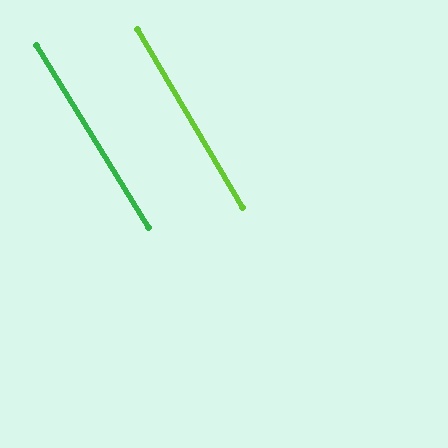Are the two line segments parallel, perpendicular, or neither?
Parallel — their directions differ by only 1.1°.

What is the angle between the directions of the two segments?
Approximately 1 degree.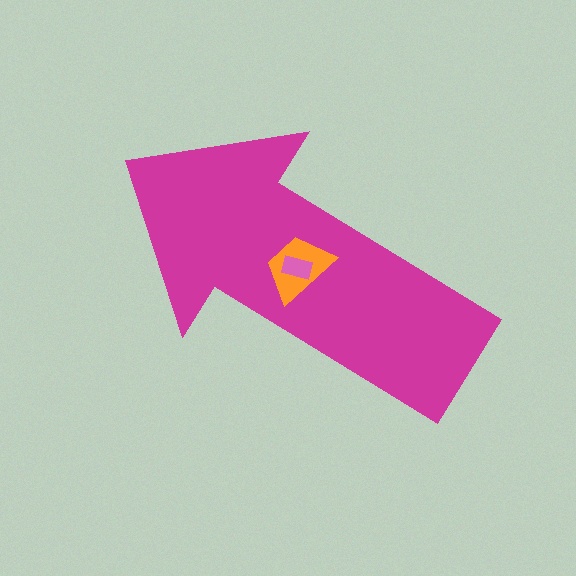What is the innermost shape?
The pink rectangle.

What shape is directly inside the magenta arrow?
The orange trapezoid.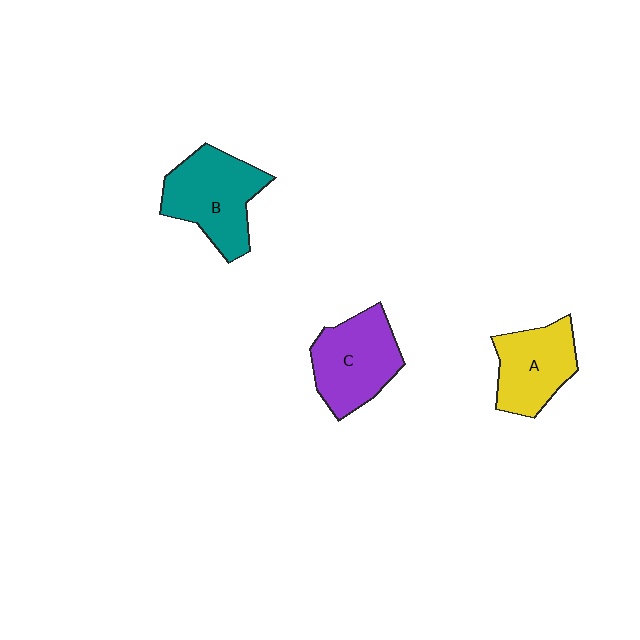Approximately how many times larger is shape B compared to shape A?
Approximately 1.2 times.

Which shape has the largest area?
Shape B (teal).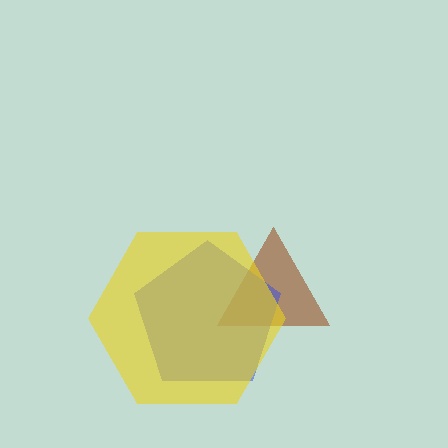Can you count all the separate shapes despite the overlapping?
Yes, there are 3 separate shapes.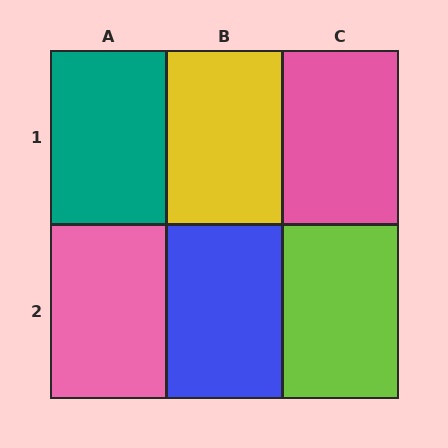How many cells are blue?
1 cell is blue.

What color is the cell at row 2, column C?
Lime.